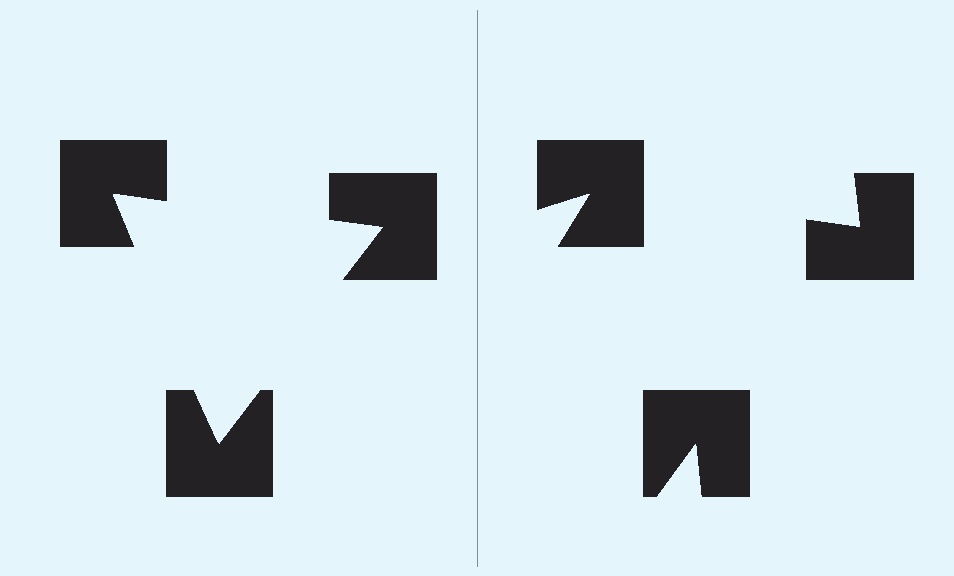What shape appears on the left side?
An illusory triangle.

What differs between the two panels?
The notched squares are positioned identically on both sides; only the wedge orientations differ. On the left they align to a triangle; on the right they are misaligned.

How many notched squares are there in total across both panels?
6 — 3 on each side.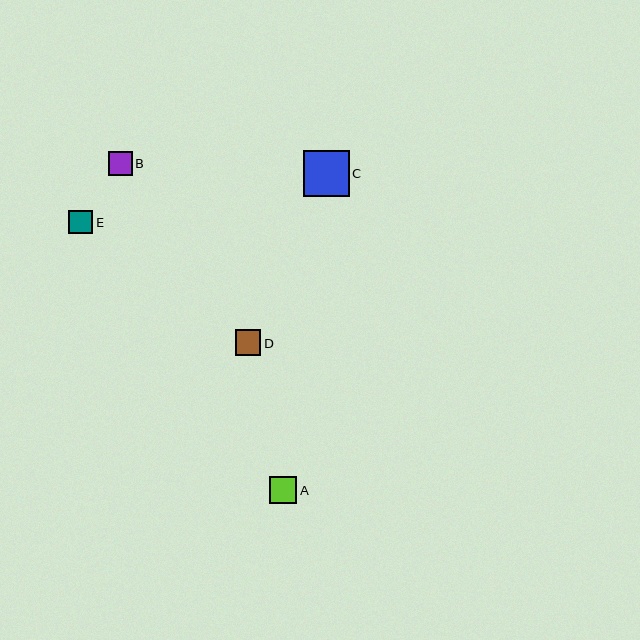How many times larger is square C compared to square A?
Square C is approximately 1.7 times the size of square A.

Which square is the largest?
Square C is the largest with a size of approximately 46 pixels.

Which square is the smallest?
Square B is the smallest with a size of approximately 23 pixels.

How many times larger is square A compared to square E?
Square A is approximately 1.1 times the size of square E.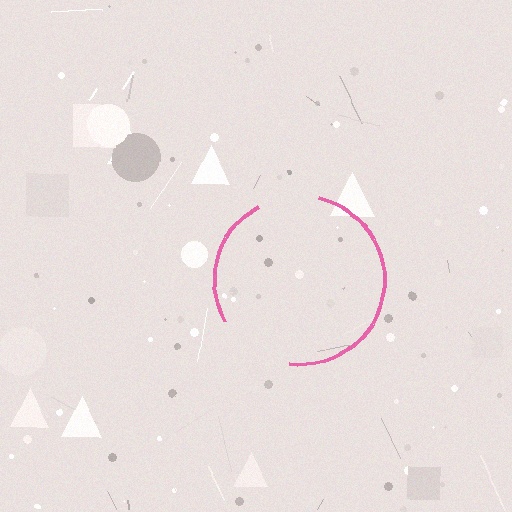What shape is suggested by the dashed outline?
The dashed outline suggests a circle.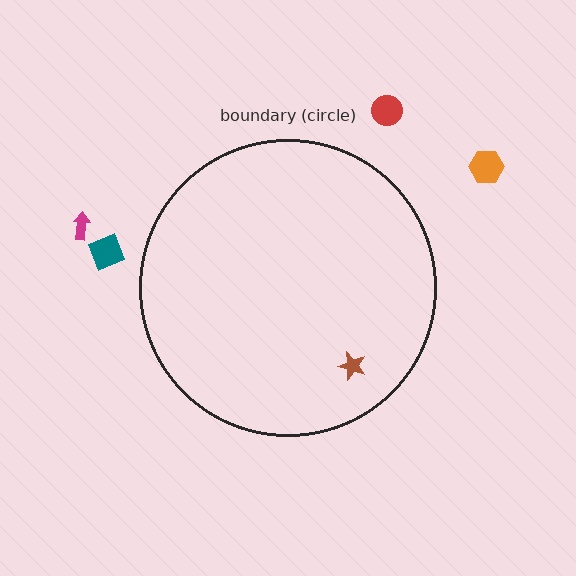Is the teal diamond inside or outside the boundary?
Outside.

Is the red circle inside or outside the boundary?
Outside.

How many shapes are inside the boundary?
1 inside, 4 outside.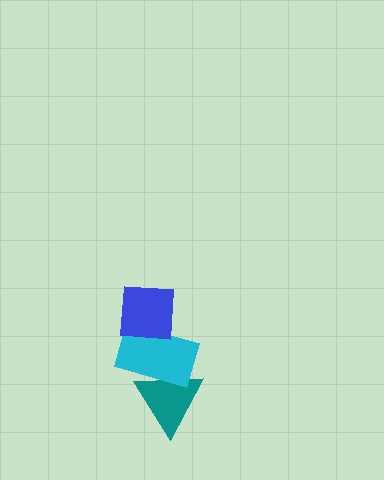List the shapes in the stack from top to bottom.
From top to bottom: the blue square, the cyan rectangle, the teal triangle.